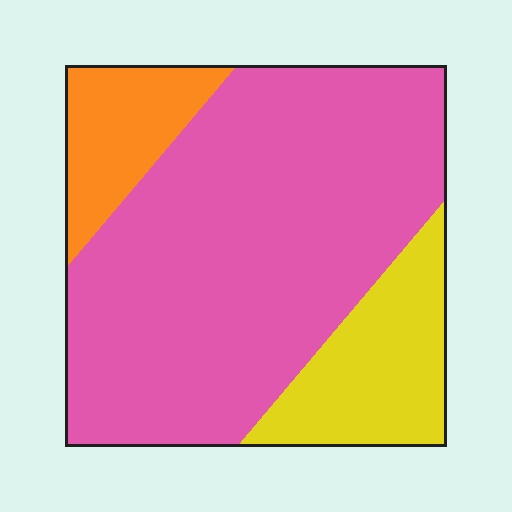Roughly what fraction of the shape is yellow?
Yellow takes up between a sixth and a third of the shape.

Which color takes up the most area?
Pink, at roughly 70%.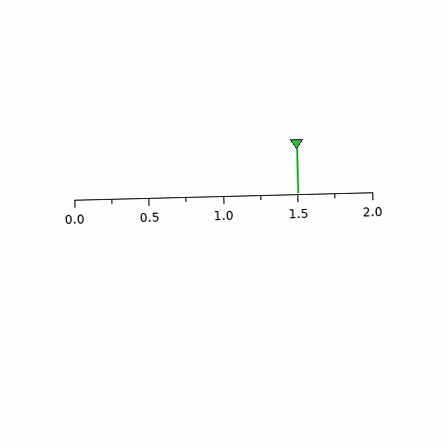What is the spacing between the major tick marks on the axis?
The major ticks are spaced 0.5 apart.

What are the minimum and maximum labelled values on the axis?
The axis runs from 0.0 to 2.0.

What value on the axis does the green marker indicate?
The marker indicates approximately 1.5.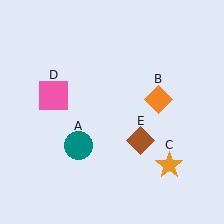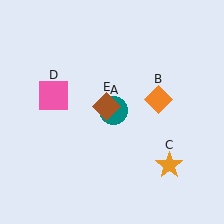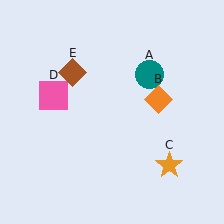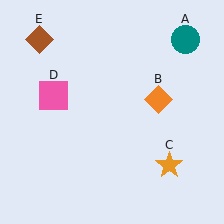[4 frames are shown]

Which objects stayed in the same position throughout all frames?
Orange diamond (object B) and orange star (object C) and pink square (object D) remained stationary.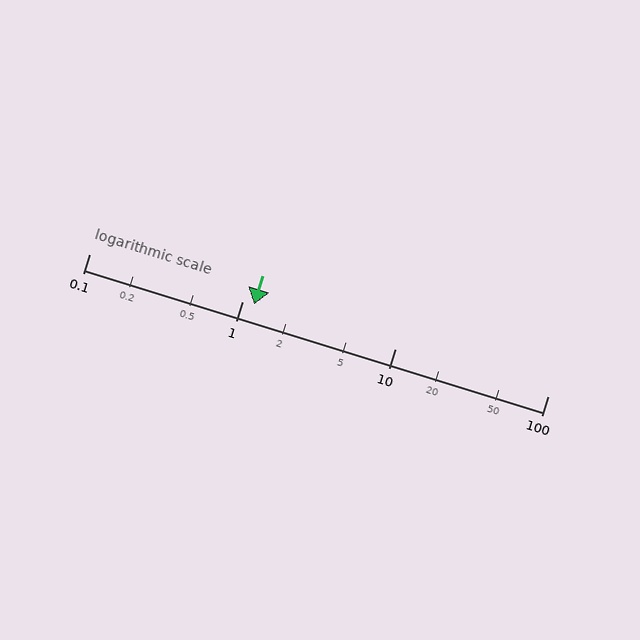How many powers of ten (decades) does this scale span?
The scale spans 3 decades, from 0.1 to 100.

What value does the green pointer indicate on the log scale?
The pointer indicates approximately 1.2.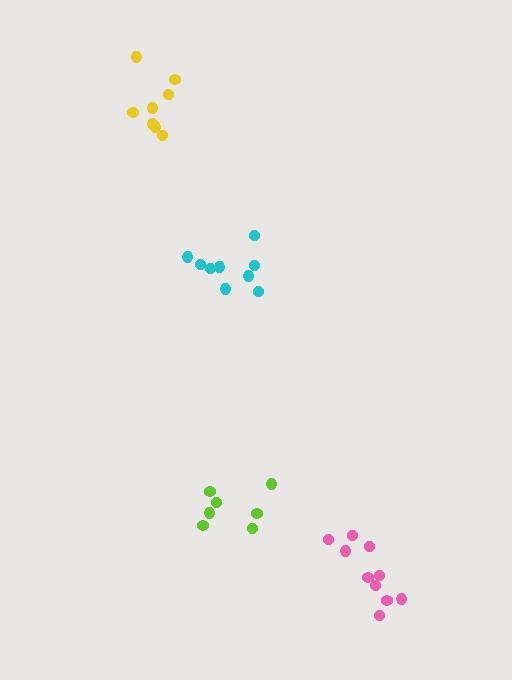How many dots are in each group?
Group 1: 7 dots, Group 2: 9 dots, Group 3: 8 dots, Group 4: 10 dots (34 total).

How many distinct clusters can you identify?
There are 4 distinct clusters.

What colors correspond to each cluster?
The clusters are colored: lime, cyan, yellow, pink.